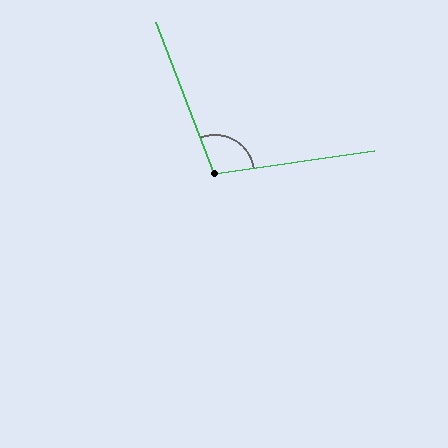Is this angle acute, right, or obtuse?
It is obtuse.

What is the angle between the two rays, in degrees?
Approximately 103 degrees.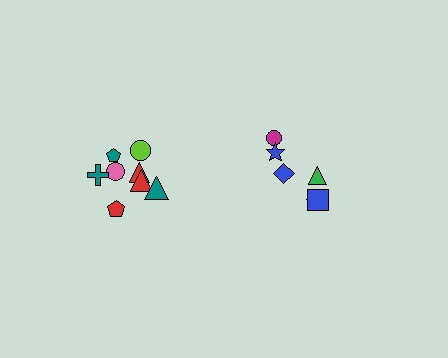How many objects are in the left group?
There are 8 objects.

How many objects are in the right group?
There are 6 objects.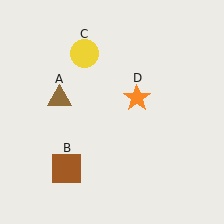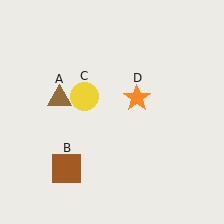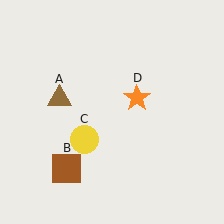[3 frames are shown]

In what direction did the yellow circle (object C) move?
The yellow circle (object C) moved down.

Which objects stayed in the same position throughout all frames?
Brown triangle (object A) and brown square (object B) and orange star (object D) remained stationary.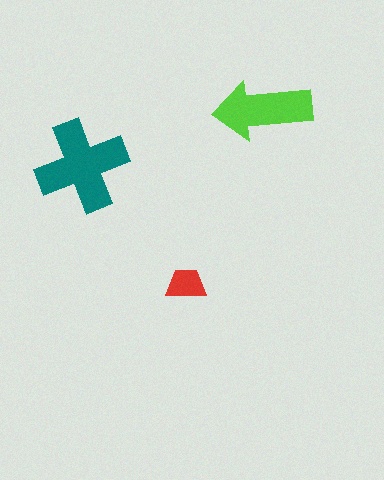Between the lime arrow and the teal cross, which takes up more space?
The teal cross.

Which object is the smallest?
The red trapezoid.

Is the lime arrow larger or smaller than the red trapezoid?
Larger.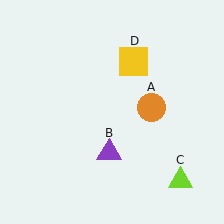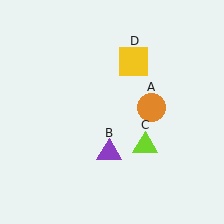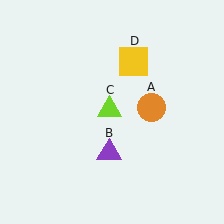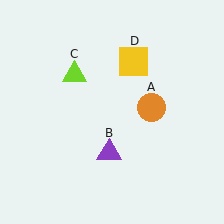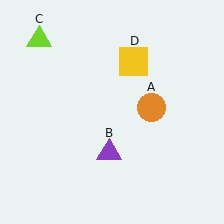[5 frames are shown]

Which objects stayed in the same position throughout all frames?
Orange circle (object A) and purple triangle (object B) and yellow square (object D) remained stationary.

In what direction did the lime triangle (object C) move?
The lime triangle (object C) moved up and to the left.